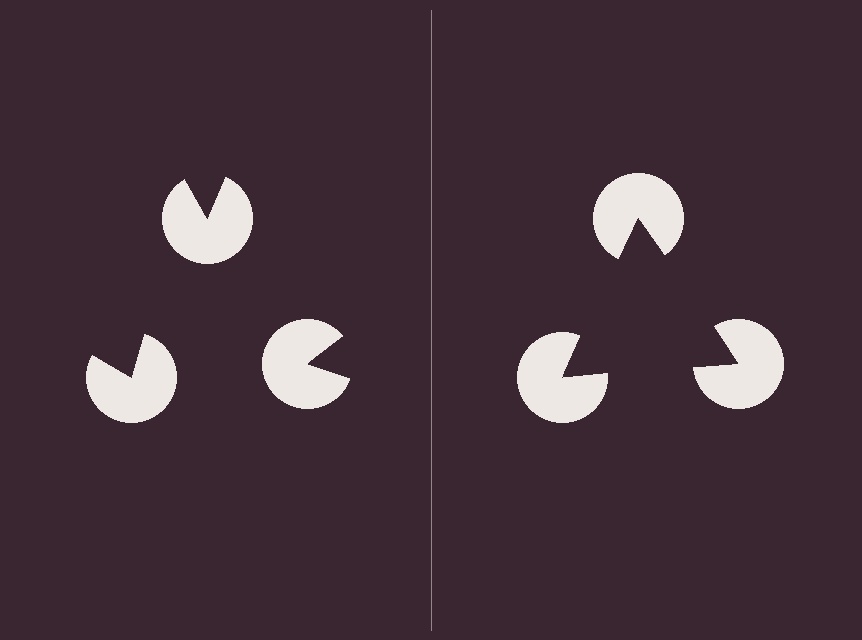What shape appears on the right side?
An illusory triangle.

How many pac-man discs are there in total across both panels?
6 — 3 on each side.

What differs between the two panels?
The pac-man discs are positioned identically on both sides; only the wedge orientations differ. On the right they align to a triangle; on the left they are misaligned.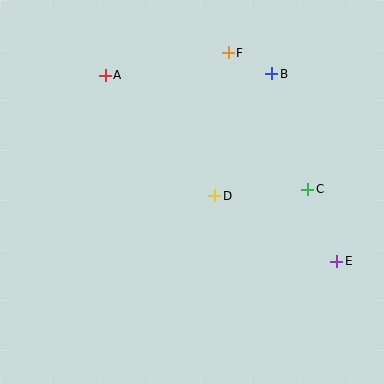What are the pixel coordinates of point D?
Point D is at (215, 196).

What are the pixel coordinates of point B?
Point B is at (272, 74).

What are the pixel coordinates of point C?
Point C is at (308, 189).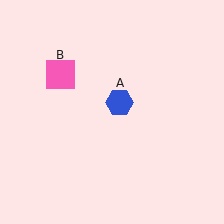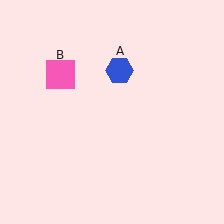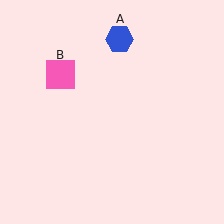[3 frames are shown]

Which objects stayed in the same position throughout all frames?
Pink square (object B) remained stationary.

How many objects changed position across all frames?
1 object changed position: blue hexagon (object A).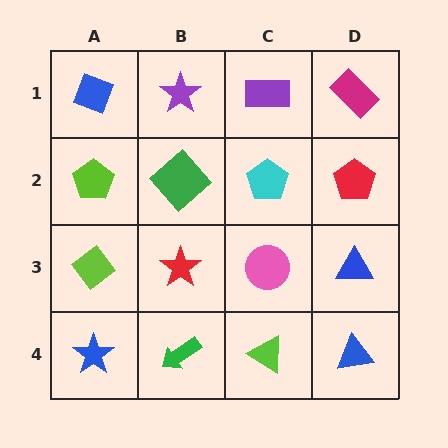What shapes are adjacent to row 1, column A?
A lime pentagon (row 2, column A), a purple star (row 1, column B).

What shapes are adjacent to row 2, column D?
A magenta rectangle (row 1, column D), a blue triangle (row 3, column D), a cyan pentagon (row 2, column C).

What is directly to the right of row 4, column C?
A blue triangle.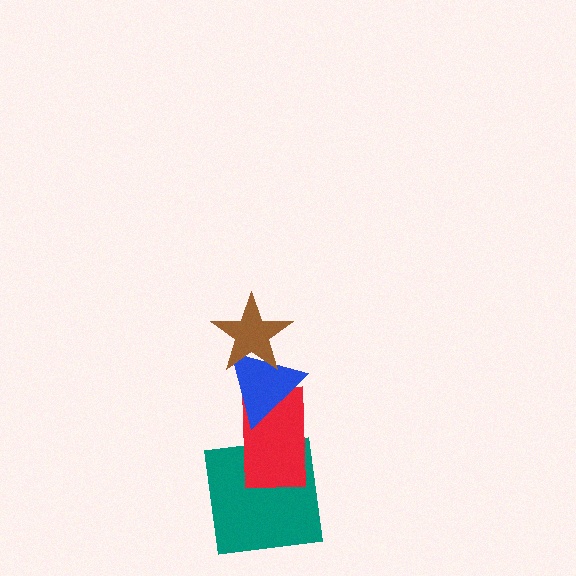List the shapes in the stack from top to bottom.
From top to bottom: the brown star, the blue triangle, the red rectangle, the teal square.